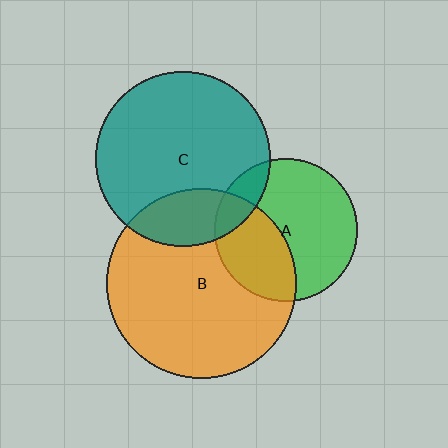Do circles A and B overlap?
Yes.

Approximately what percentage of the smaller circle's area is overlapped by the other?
Approximately 40%.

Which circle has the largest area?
Circle B (orange).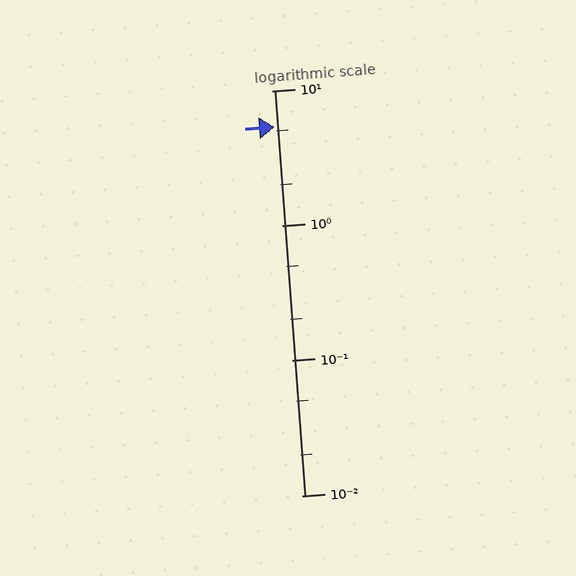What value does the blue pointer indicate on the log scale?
The pointer indicates approximately 5.4.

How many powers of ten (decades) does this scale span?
The scale spans 3 decades, from 0.01 to 10.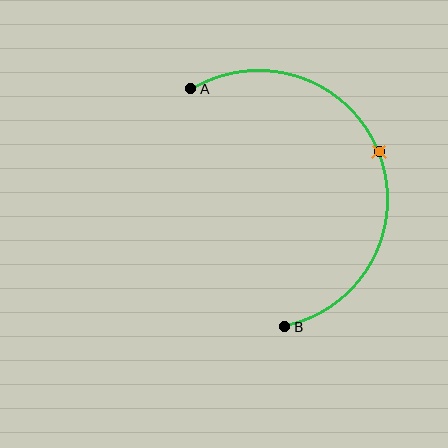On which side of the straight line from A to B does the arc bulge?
The arc bulges to the right of the straight line connecting A and B.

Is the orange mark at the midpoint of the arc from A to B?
Yes. The orange mark lies on the arc at equal arc-length from both A and B — it is the arc midpoint.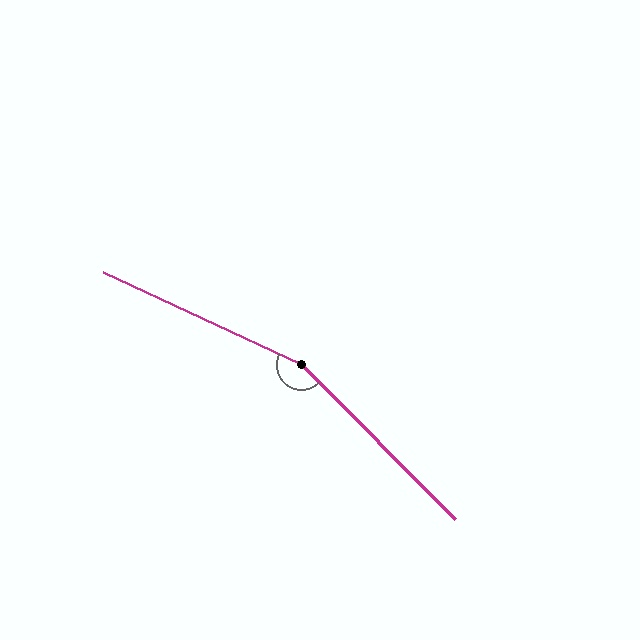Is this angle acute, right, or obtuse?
It is obtuse.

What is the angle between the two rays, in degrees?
Approximately 160 degrees.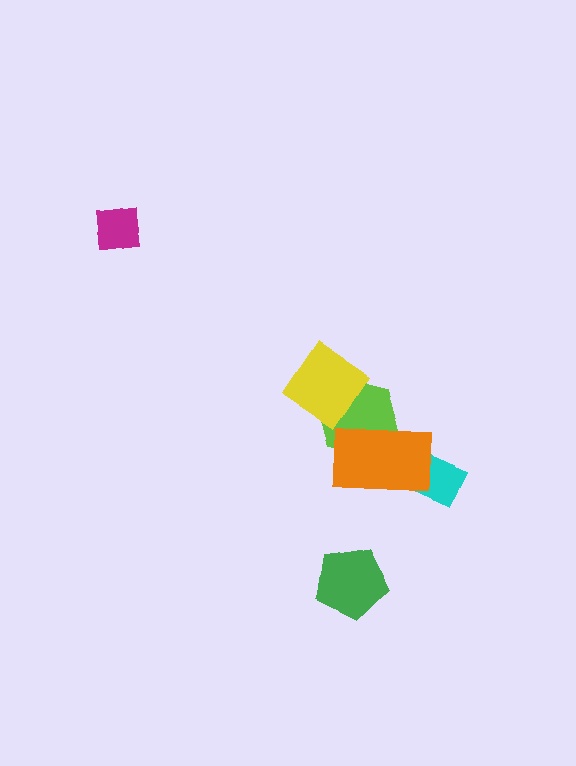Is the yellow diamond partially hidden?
No, no other shape covers it.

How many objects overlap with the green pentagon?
0 objects overlap with the green pentagon.